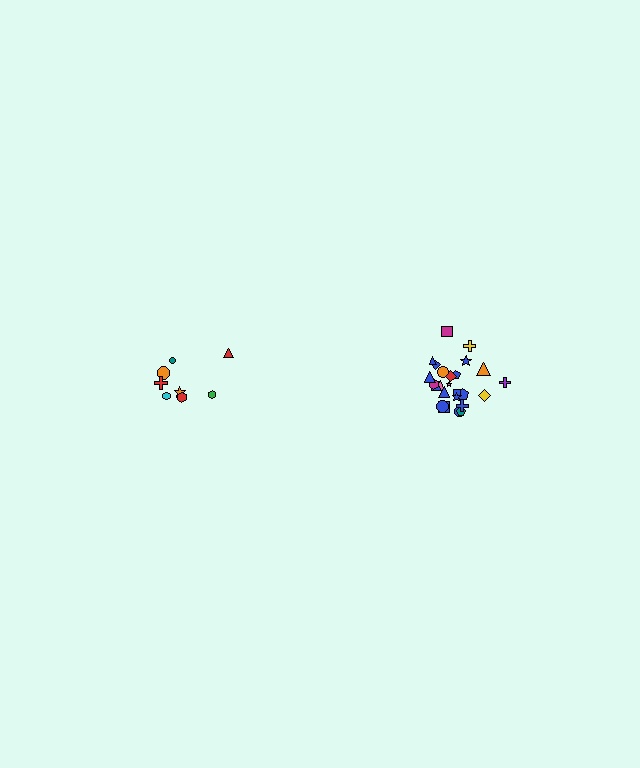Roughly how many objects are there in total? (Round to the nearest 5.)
Roughly 35 objects in total.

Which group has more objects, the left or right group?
The right group.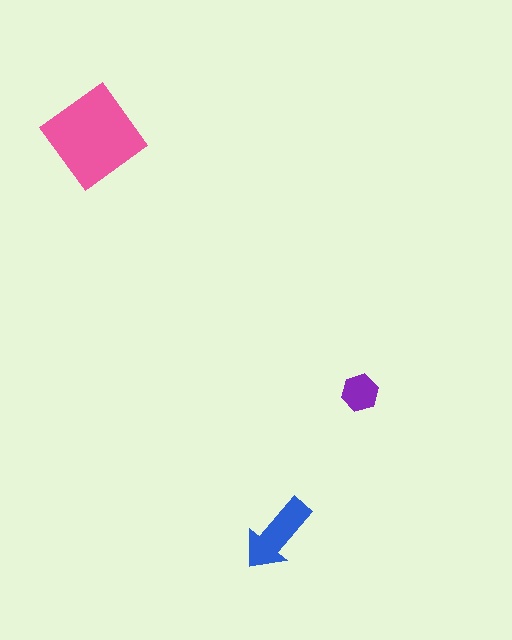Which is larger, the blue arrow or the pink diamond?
The pink diamond.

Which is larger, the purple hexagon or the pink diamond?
The pink diamond.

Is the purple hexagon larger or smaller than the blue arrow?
Smaller.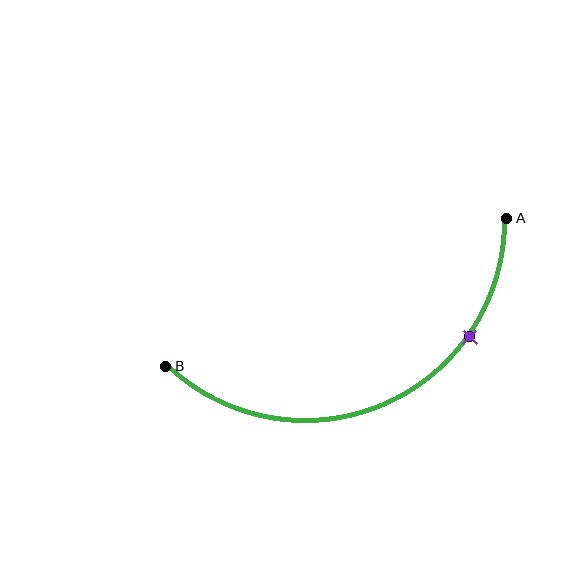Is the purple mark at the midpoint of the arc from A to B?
No. The purple mark lies on the arc but is closer to endpoint A. The arc midpoint would be at the point on the curve equidistant along the arc from both A and B.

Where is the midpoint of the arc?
The arc midpoint is the point on the curve farthest from the straight line joining A and B. It sits below that line.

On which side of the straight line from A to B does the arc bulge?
The arc bulges below the straight line connecting A and B.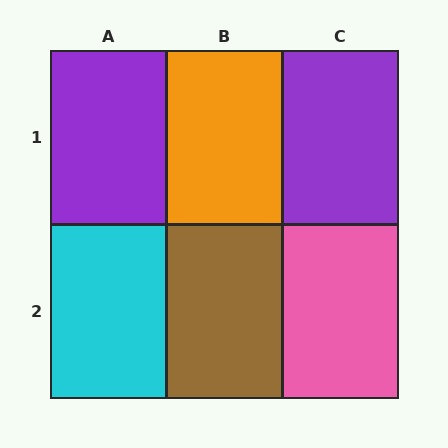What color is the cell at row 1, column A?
Purple.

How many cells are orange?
1 cell is orange.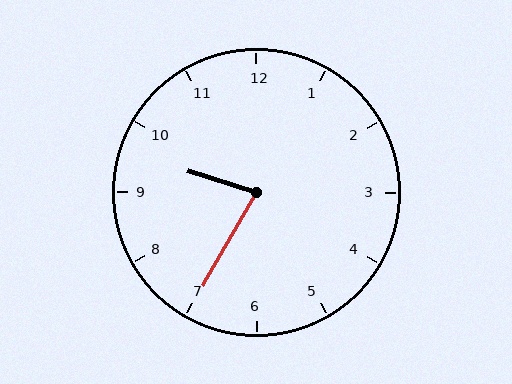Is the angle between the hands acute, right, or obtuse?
It is acute.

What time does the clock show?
9:35.